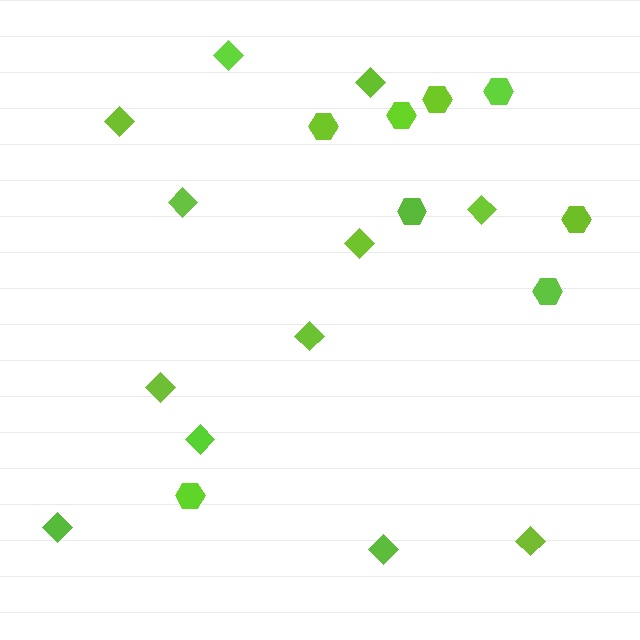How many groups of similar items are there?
There are 2 groups: one group of diamonds (12) and one group of hexagons (8).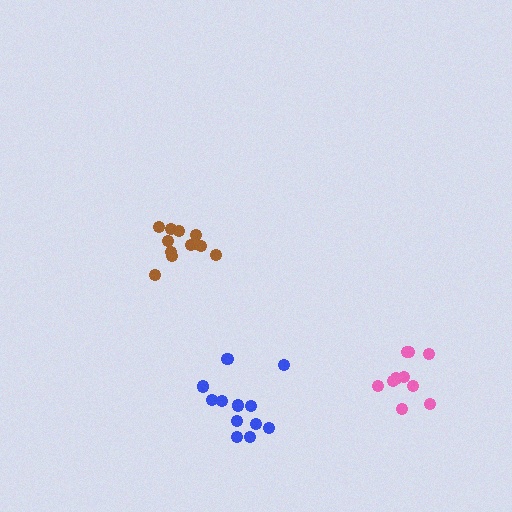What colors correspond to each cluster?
The clusters are colored: brown, blue, pink.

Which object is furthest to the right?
The pink cluster is rightmost.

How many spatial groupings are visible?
There are 3 spatial groupings.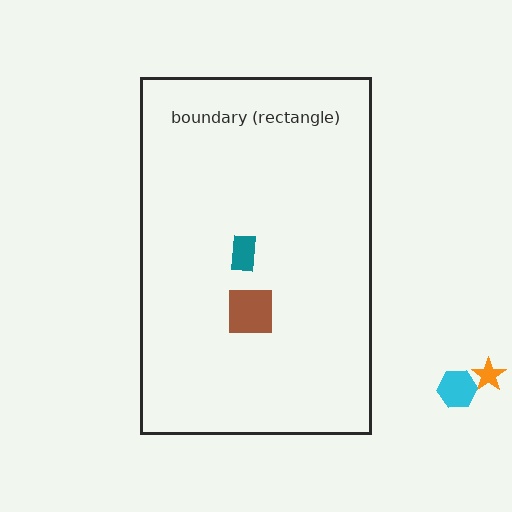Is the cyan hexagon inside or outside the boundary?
Outside.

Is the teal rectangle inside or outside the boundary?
Inside.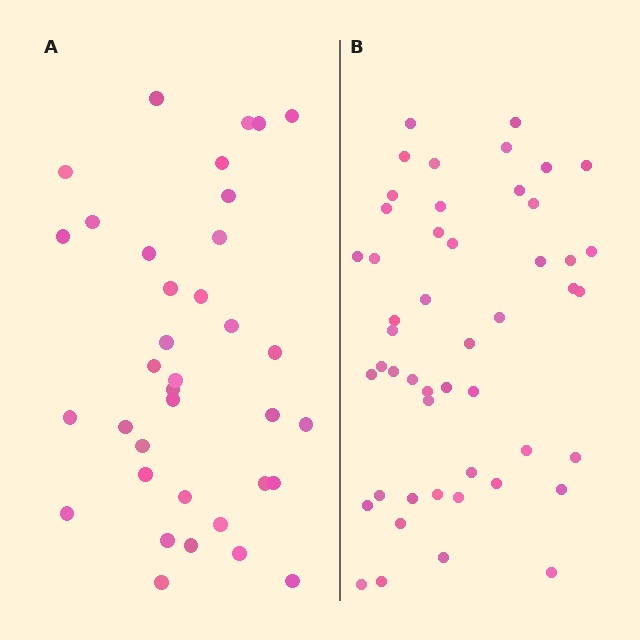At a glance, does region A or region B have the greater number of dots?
Region B (the right region) has more dots.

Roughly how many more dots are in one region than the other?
Region B has approximately 15 more dots than region A.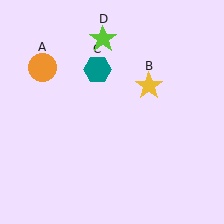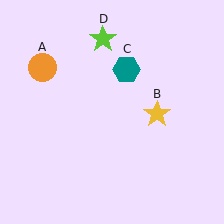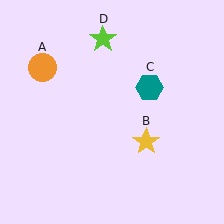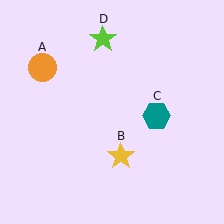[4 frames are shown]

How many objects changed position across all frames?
2 objects changed position: yellow star (object B), teal hexagon (object C).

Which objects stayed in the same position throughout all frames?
Orange circle (object A) and lime star (object D) remained stationary.